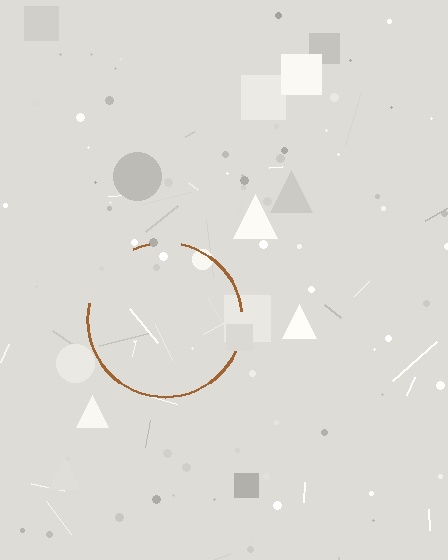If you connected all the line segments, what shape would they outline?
They would outline a circle.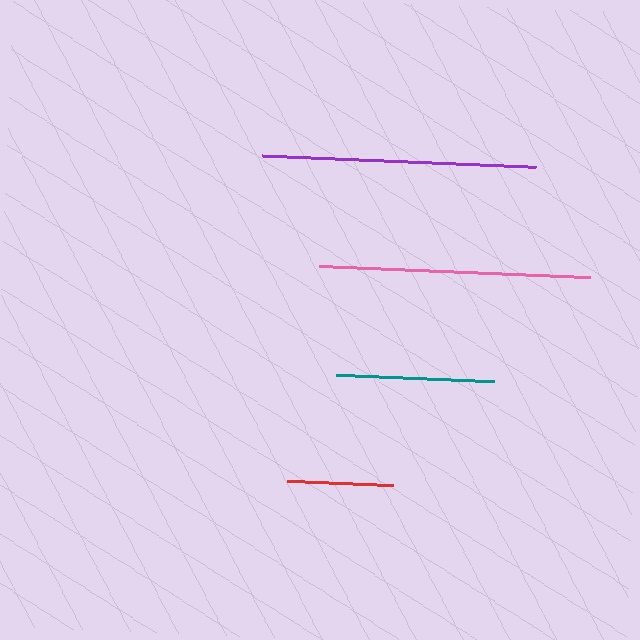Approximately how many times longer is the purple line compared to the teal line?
The purple line is approximately 1.7 times the length of the teal line.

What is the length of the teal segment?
The teal segment is approximately 159 pixels long.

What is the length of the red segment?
The red segment is approximately 106 pixels long.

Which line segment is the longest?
The purple line is the longest at approximately 274 pixels.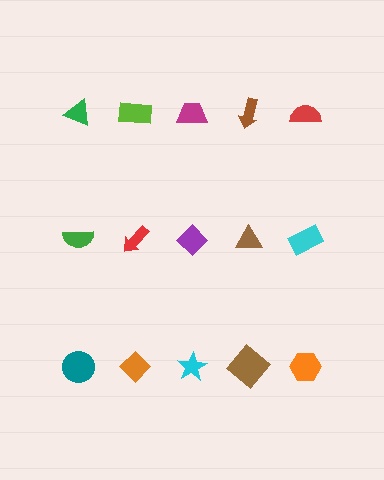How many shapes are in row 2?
5 shapes.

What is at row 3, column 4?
A brown diamond.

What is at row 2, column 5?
A cyan rectangle.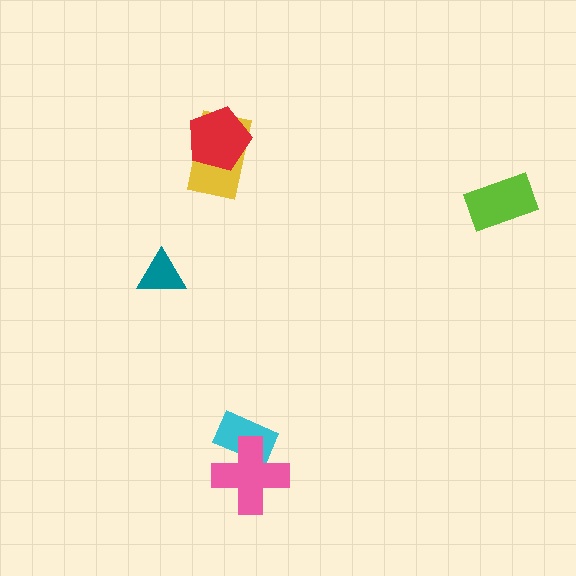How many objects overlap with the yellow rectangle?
1 object overlaps with the yellow rectangle.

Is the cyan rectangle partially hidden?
Yes, it is partially covered by another shape.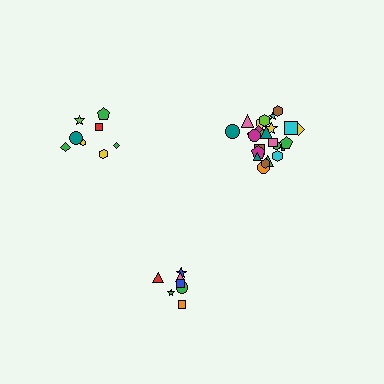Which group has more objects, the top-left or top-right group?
The top-right group.